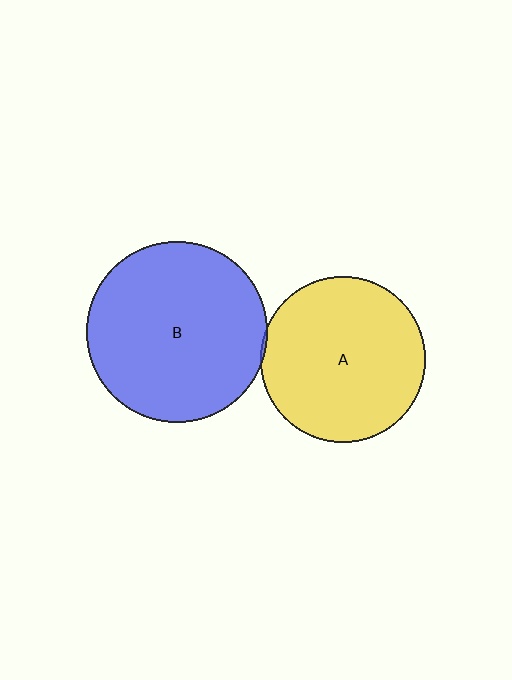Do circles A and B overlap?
Yes.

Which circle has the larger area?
Circle B (blue).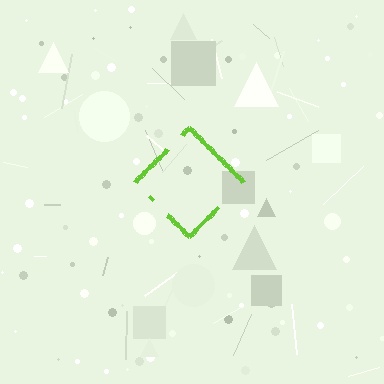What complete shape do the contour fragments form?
The contour fragments form a diamond.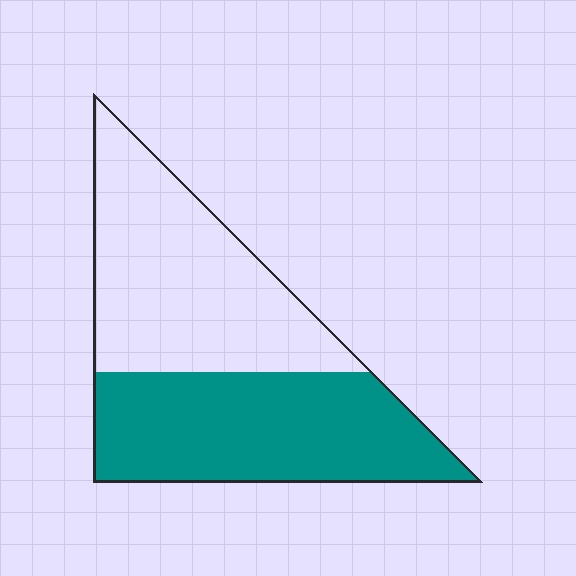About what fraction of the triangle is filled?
About one half (1/2).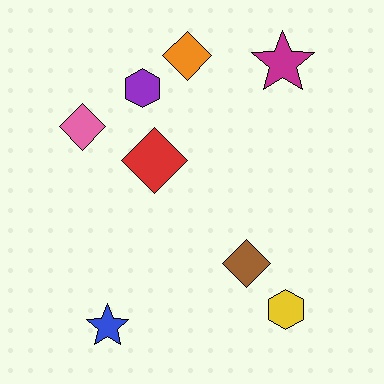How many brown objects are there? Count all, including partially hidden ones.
There is 1 brown object.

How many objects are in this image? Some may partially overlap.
There are 8 objects.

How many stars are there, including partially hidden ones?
There are 2 stars.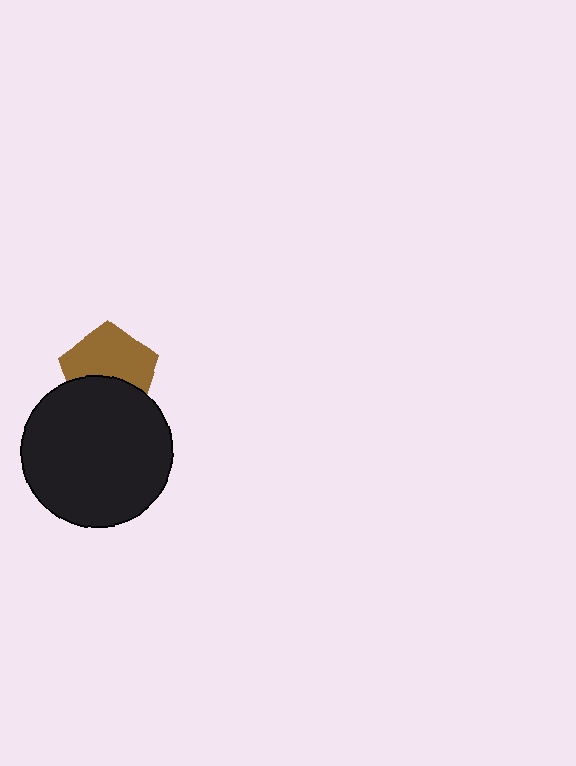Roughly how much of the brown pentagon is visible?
About half of it is visible (roughly 60%).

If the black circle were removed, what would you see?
You would see the complete brown pentagon.